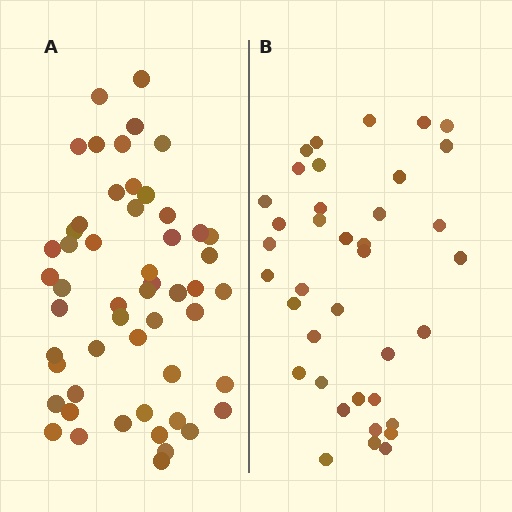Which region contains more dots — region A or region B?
Region A (the left region) has more dots.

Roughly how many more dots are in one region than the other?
Region A has approximately 15 more dots than region B.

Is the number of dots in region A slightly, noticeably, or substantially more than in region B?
Region A has noticeably more, but not dramatically so. The ratio is roughly 1.4 to 1.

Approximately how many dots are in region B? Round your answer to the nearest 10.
About 40 dots. (The exact count is 38, which rounds to 40.)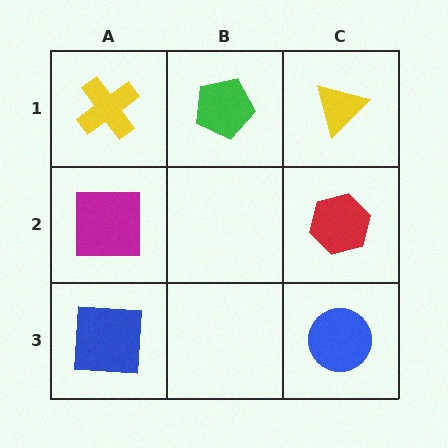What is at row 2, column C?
A red hexagon.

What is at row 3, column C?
A blue circle.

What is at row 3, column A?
A blue square.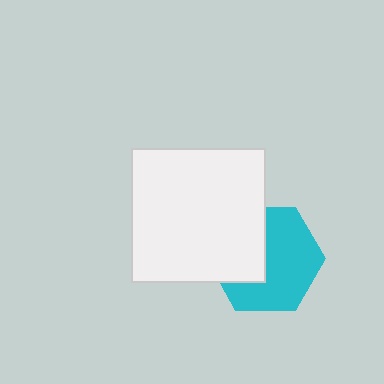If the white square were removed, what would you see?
You would see the complete cyan hexagon.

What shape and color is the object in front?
The object in front is a white square.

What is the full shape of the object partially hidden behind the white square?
The partially hidden object is a cyan hexagon.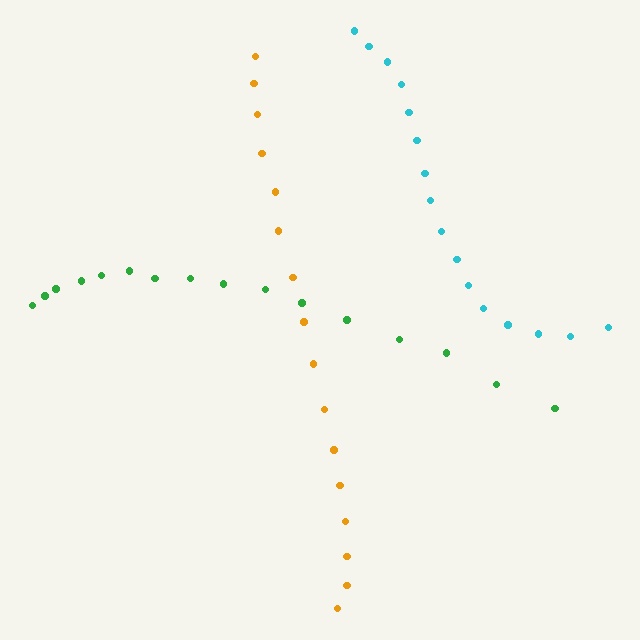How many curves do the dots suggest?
There are 3 distinct paths.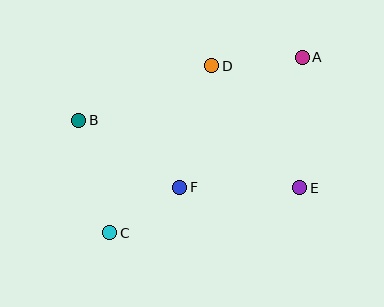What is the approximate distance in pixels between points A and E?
The distance between A and E is approximately 130 pixels.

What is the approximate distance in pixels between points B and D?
The distance between B and D is approximately 144 pixels.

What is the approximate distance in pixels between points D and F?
The distance between D and F is approximately 126 pixels.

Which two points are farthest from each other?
Points A and C are farthest from each other.